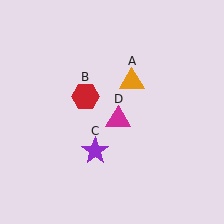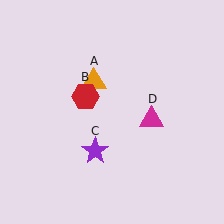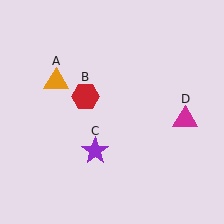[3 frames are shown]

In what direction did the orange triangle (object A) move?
The orange triangle (object A) moved left.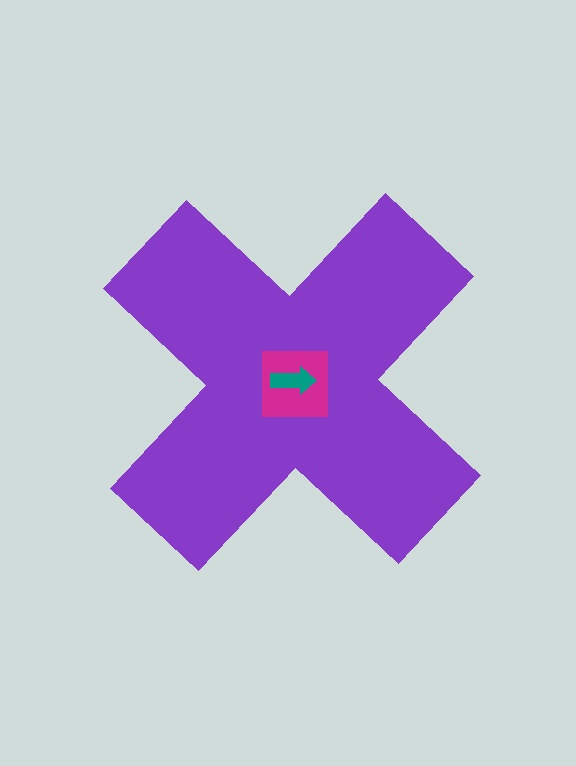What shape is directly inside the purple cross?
The magenta square.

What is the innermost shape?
The teal arrow.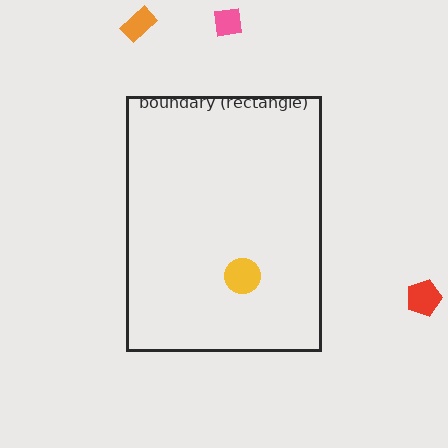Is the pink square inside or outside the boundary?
Outside.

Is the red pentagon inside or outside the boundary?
Outside.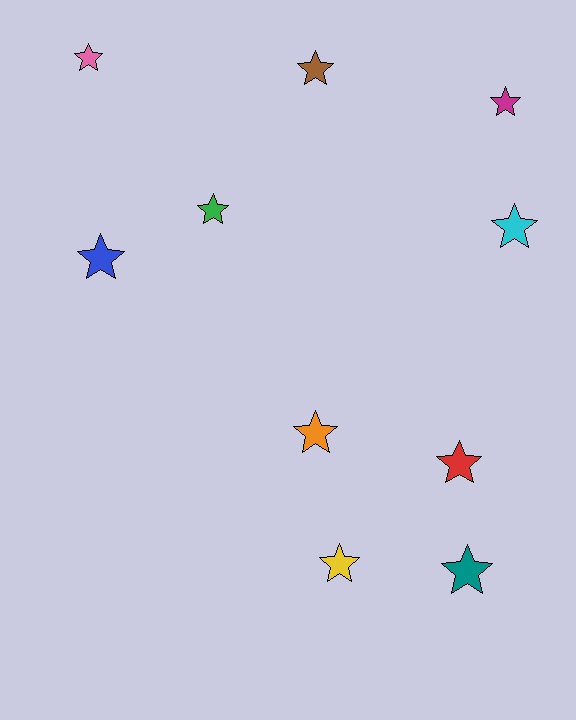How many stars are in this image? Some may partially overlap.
There are 10 stars.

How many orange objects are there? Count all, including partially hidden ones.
There is 1 orange object.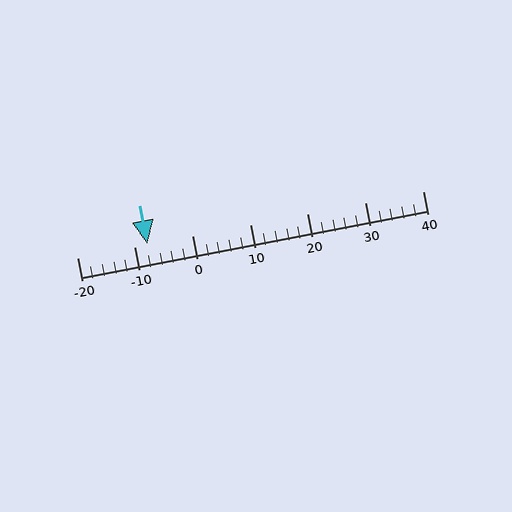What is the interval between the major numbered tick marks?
The major tick marks are spaced 10 units apart.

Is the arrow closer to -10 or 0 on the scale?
The arrow is closer to -10.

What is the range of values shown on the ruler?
The ruler shows values from -20 to 40.